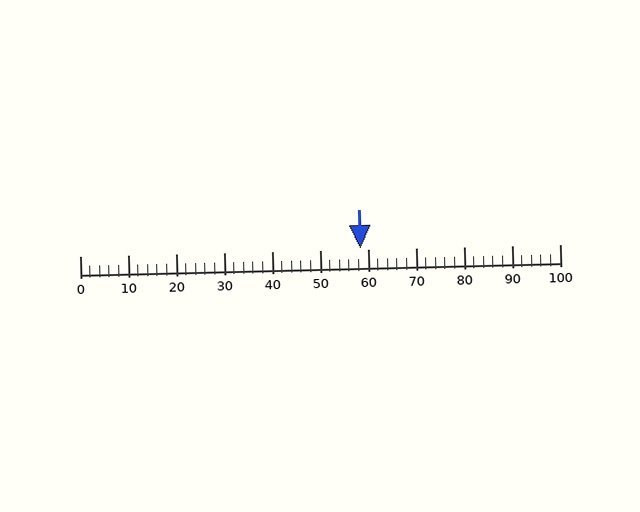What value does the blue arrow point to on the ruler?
The blue arrow points to approximately 58.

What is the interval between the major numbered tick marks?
The major tick marks are spaced 10 units apart.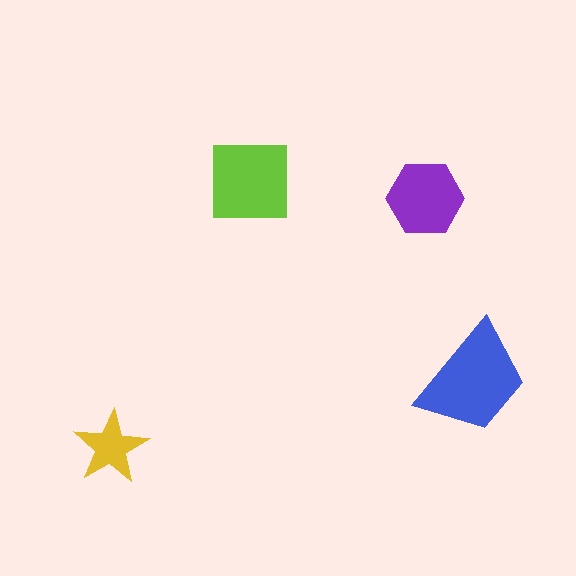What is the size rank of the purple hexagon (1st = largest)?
3rd.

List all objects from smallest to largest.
The yellow star, the purple hexagon, the lime square, the blue trapezoid.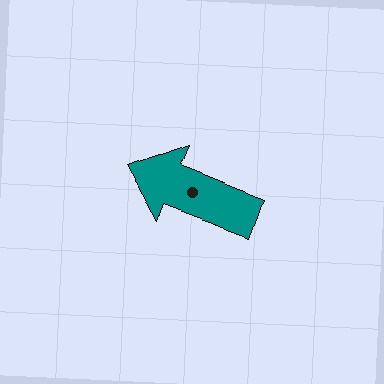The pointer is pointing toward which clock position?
Roughly 10 o'clock.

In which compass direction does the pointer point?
West.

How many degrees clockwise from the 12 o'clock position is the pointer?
Approximately 291 degrees.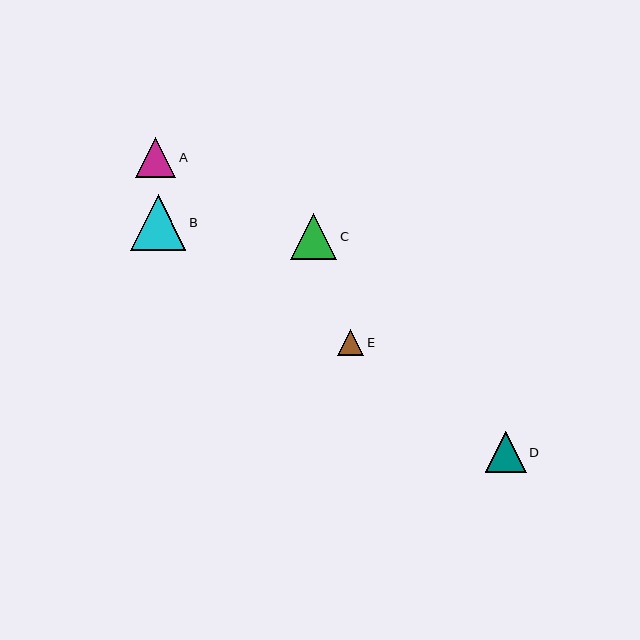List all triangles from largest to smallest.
From largest to smallest: B, C, D, A, E.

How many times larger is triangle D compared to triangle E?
Triangle D is approximately 1.5 times the size of triangle E.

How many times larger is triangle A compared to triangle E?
Triangle A is approximately 1.5 times the size of triangle E.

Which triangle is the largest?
Triangle B is the largest with a size of approximately 55 pixels.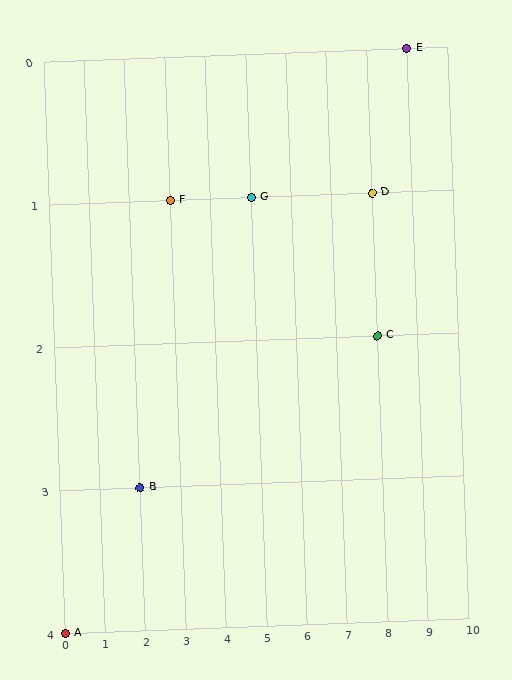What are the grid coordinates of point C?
Point C is at grid coordinates (8, 2).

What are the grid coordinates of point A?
Point A is at grid coordinates (0, 4).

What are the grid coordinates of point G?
Point G is at grid coordinates (5, 1).